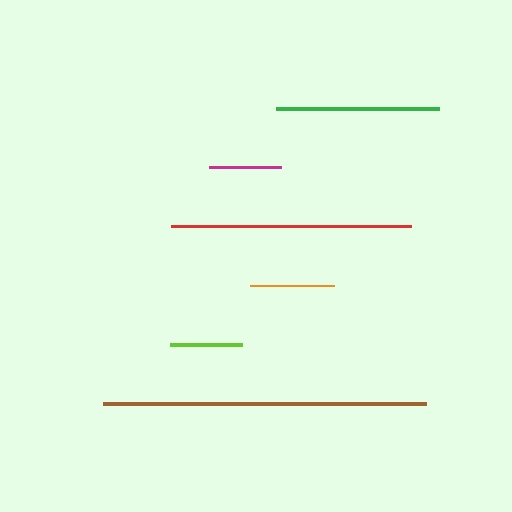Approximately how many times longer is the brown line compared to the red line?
The brown line is approximately 1.3 times the length of the red line.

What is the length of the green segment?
The green segment is approximately 162 pixels long.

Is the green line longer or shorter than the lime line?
The green line is longer than the lime line.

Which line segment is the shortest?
The magenta line is the shortest at approximately 72 pixels.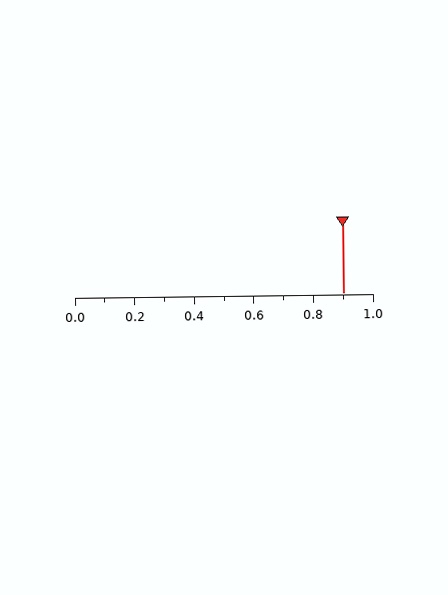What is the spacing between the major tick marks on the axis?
The major ticks are spaced 0.2 apart.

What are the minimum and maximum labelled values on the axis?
The axis runs from 0.0 to 1.0.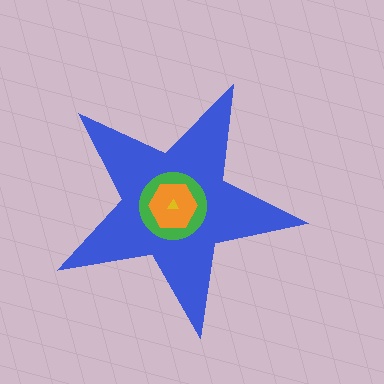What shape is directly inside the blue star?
The green circle.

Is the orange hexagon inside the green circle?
Yes.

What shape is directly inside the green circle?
The orange hexagon.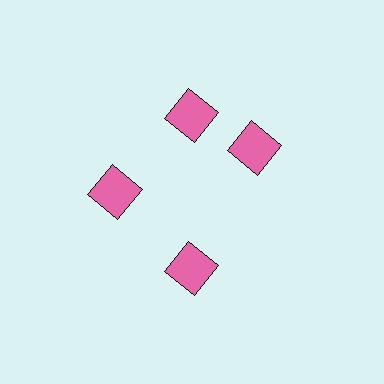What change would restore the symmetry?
The symmetry would be restored by rotating it back into even spacing with its neighbors so that all 4 squares sit at equal angles and equal distance from the center.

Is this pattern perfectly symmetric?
No. The 4 pink squares are arranged in a ring, but one element near the 3 o'clock position is rotated out of alignment along the ring, breaking the 4-fold rotational symmetry.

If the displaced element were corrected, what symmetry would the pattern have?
It would have 4-fold rotational symmetry — the pattern would map onto itself every 90 degrees.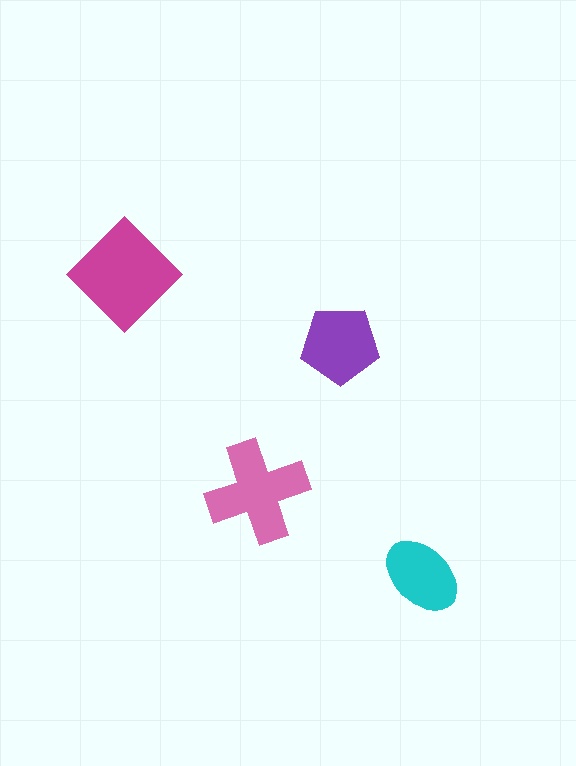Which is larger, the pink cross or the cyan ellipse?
The pink cross.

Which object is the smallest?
The cyan ellipse.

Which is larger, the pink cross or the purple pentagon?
The pink cross.